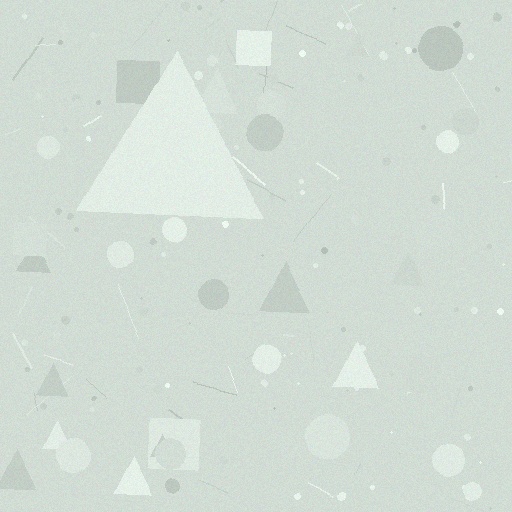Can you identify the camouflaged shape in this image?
The camouflaged shape is a triangle.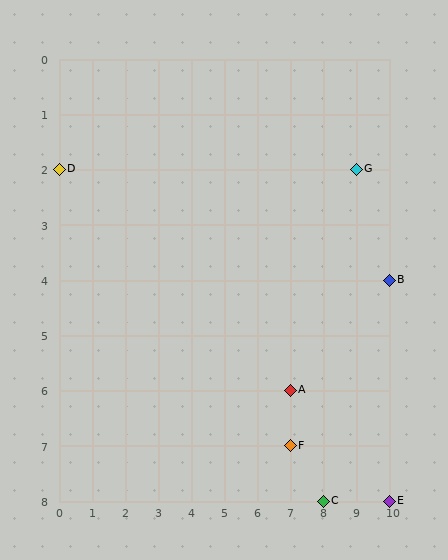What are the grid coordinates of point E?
Point E is at grid coordinates (10, 8).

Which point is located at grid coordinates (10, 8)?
Point E is at (10, 8).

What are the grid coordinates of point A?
Point A is at grid coordinates (7, 6).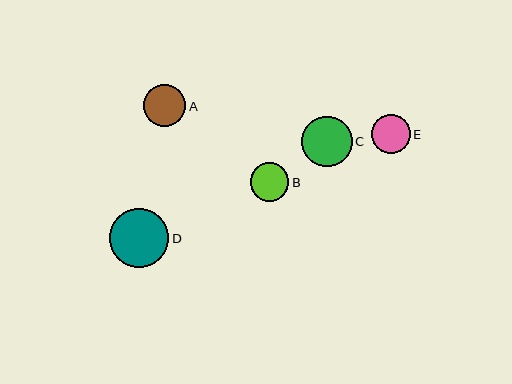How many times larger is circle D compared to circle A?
Circle D is approximately 1.4 times the size of circle A.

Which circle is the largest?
Circle D is the largest with a size of approximately 59 pixels.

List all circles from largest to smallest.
From largest to smallest: D, C, A, E, B.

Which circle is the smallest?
Circle B is the smallest with a size of approximately 38 pixels.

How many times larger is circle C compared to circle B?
Circle C is approximately 1.3 times the size of circle B.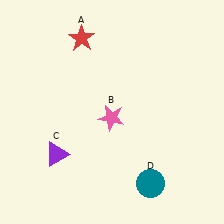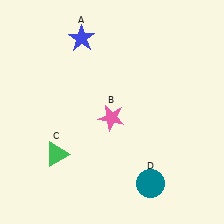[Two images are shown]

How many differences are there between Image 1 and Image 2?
There are 2 differences between the two images.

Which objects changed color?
A changed from red to blue. C changed from purple to green.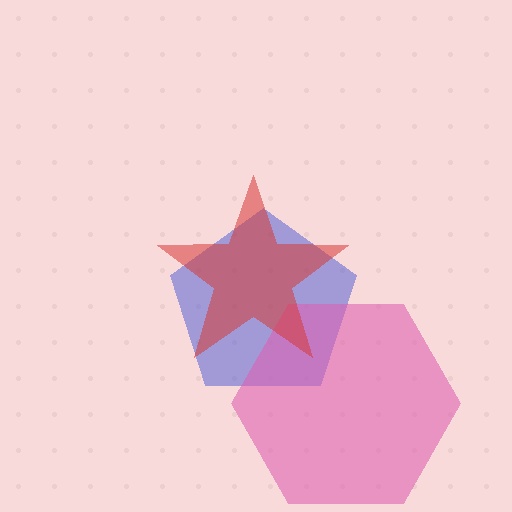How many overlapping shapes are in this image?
There are 3 overlapping shapes in the image.